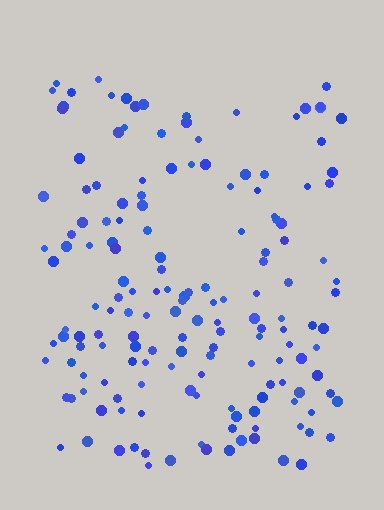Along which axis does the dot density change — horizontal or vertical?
Vertical.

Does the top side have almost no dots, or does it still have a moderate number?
Still a moderate number, just noticeably fewer than the bottom.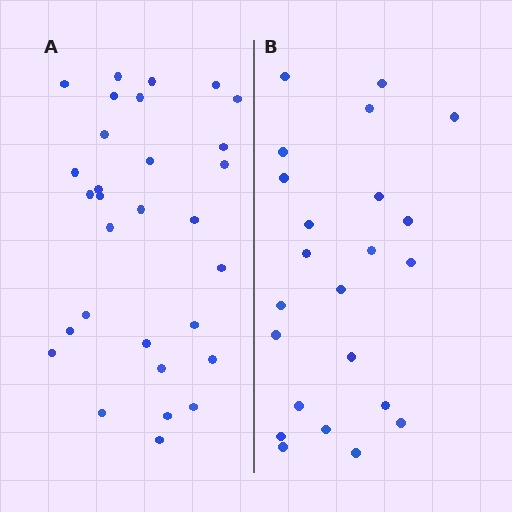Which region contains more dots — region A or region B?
Region A (the left region) has more dots.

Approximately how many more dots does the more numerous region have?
Region A has roughly 8 or so more dots than region B.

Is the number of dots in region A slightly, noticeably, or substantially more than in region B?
Region A has noticeably more, but not dramatically so. The ratio is roughly 1.3 to 1.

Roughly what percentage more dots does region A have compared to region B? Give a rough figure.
About 30% more.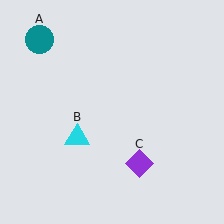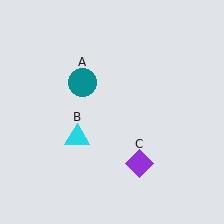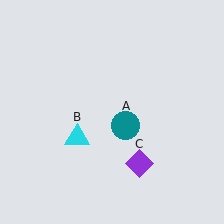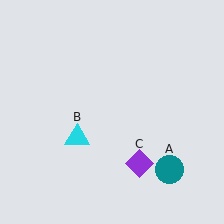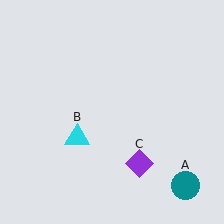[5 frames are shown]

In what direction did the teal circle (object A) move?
The teal circle (object A) moved down and to the right.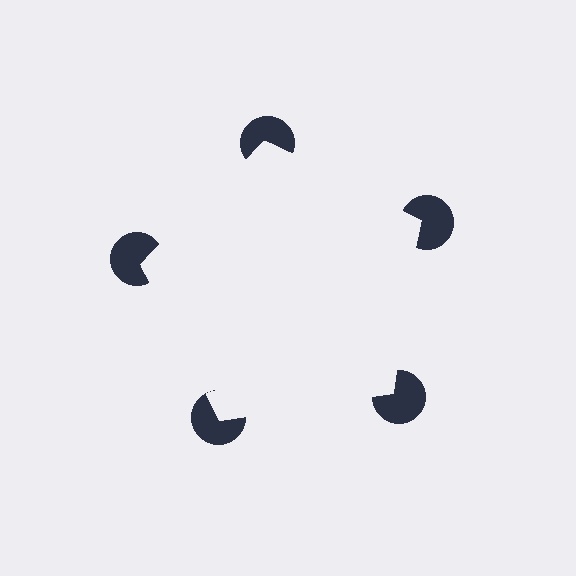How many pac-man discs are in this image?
There are 5 — one at each vertex of the illusory pentagon.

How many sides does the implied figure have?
5 sides.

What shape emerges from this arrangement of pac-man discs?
An illusory pentagon — its edges are inferred from the aligned wedge cuts in the pac-man discs, not physically drawn.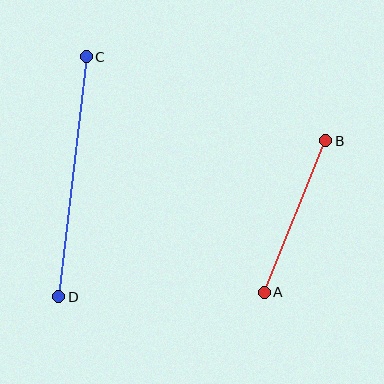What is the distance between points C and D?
The distance is approximately 241 pixels.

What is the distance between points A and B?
The distance is approximately 164 pixels.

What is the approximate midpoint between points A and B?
The midpoint is at approximately (295, 216) pixels.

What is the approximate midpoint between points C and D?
The midpoint is at approximately (73, 177) pixels.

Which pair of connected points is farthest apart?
Points C and D are farthest apart.